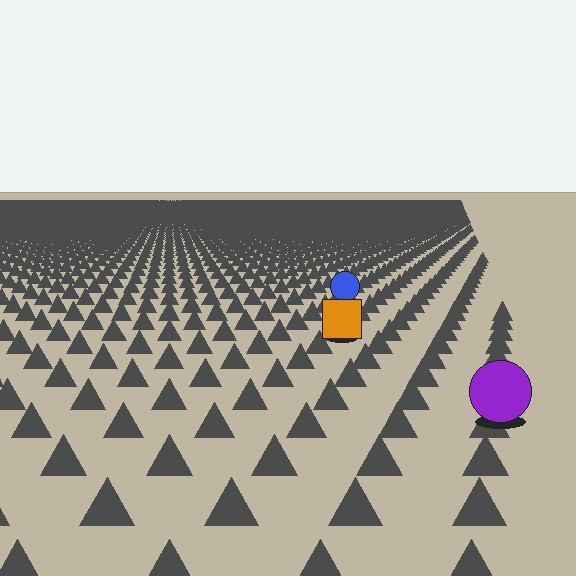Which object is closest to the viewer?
The purple circle is closest. The texture marks near it are larger and more spread out.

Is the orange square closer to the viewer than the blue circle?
Yes. The orange square is closer — you can tell from the texture gradient: the ground texture is coarser near it.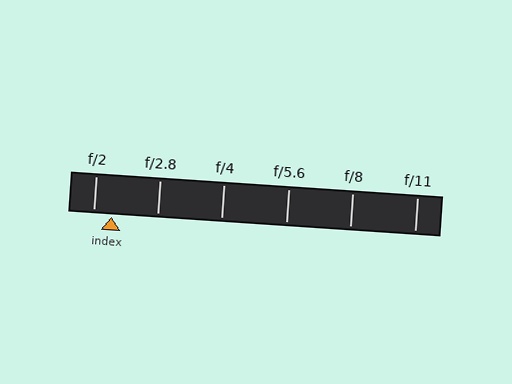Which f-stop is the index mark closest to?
The index mark is closest to f/2.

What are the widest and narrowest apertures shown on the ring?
The widest aperture shown is f/2 and the narrowest is f/11.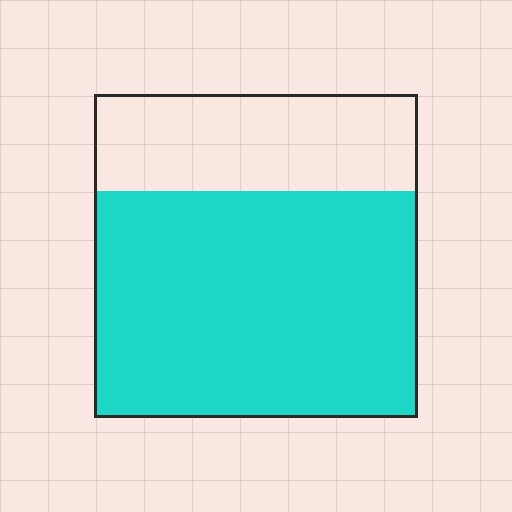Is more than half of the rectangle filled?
Yes.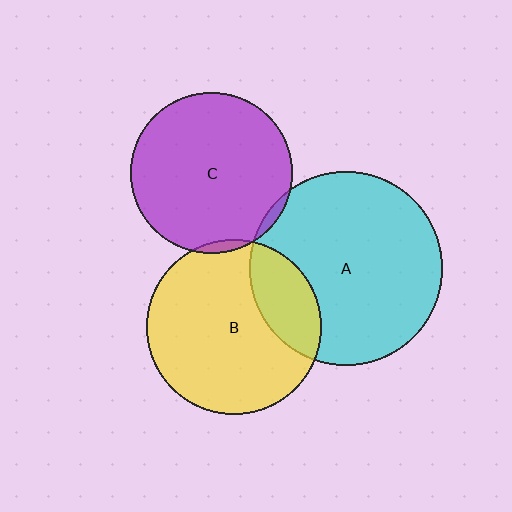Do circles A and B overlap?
Yes.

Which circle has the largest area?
Circle A (cyan).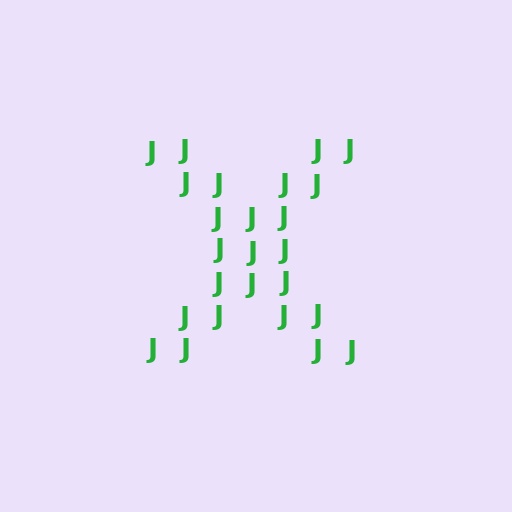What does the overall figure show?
The overall figure shows the letter X.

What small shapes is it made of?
It is made of small letter J's.